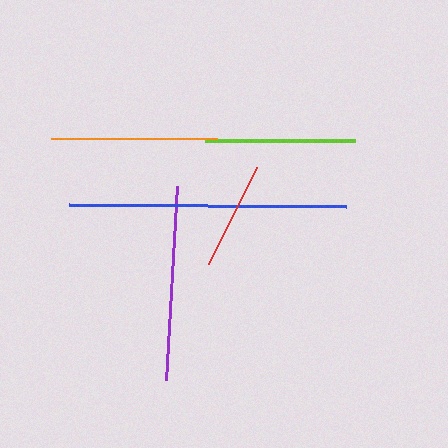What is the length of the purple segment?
The purple segment is approximately 194 pixels long.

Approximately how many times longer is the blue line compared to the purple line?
The blue line is approximately 1.4 times the length of the purple line.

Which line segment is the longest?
The blue line is the longest at approximately 277 pixels.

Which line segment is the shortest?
The red line is the shortest at approximately 109 pixels.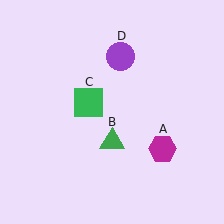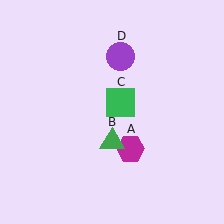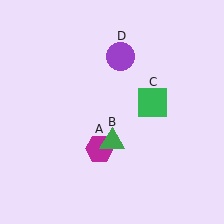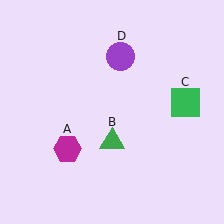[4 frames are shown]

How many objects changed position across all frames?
2 objects changed position: magenta hexagon (object A), green square (object C).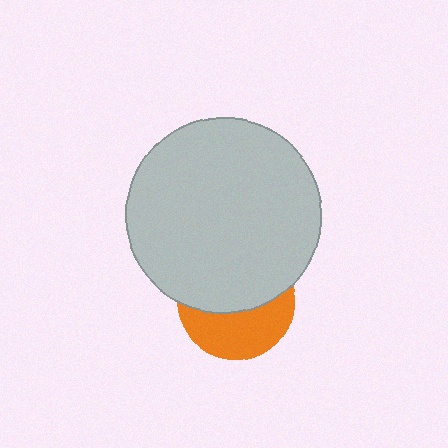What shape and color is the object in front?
The object in front is a light gray circle.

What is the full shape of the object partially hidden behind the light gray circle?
The partially hidden object is an orange circle.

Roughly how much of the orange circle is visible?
A small part of it is visible (roughly 44%).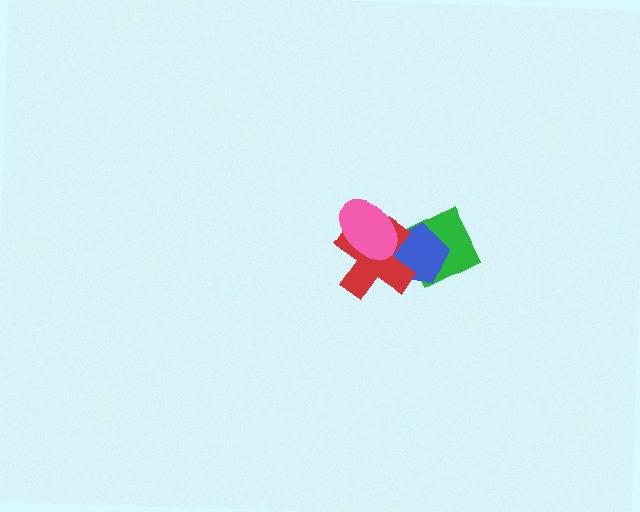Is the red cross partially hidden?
Yes, it is partially covered by another shape.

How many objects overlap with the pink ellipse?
2 objects overlap with the pink ellipse.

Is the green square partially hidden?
Yes, it is partially covered by another shape.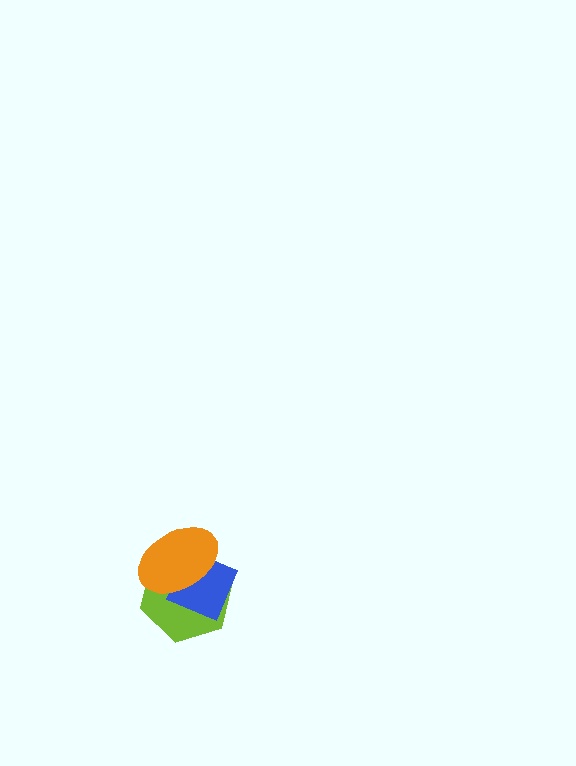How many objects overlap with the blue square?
2 objects overlap with the blue square.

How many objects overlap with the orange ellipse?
2 objects overlap with the orange ellipse.